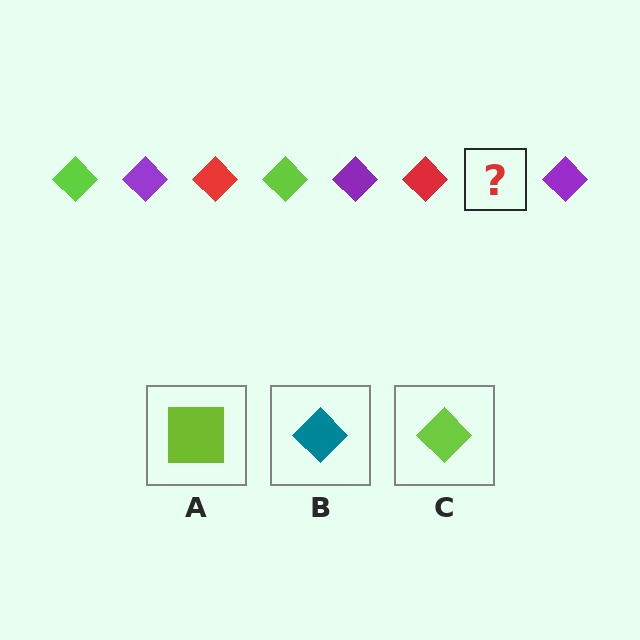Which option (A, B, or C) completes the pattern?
C.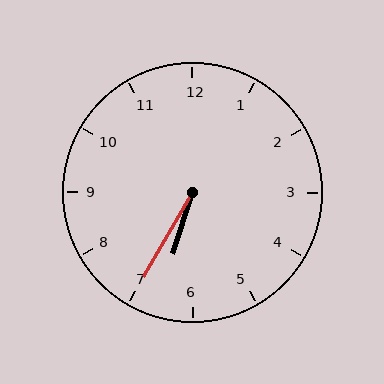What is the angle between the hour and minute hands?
Approximately 12 degrees.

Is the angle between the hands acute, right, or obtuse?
It is acute.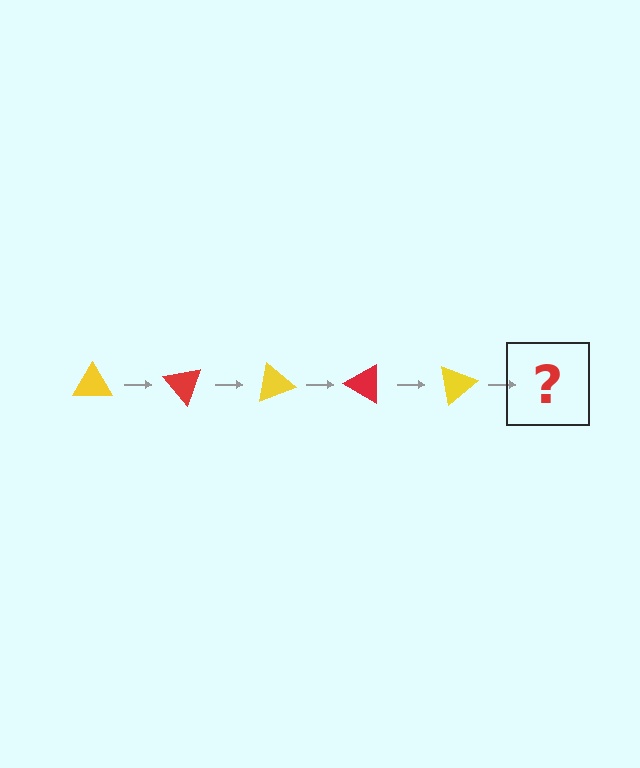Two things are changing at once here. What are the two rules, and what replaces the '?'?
The two rules are that it rotates 50 degrees each step and the color cycles through yellow and red. The '?' should be a red triangle, rotated 250 degrees from the start.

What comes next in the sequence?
The next element should be a red triangle, rotated 250 degrees from the start.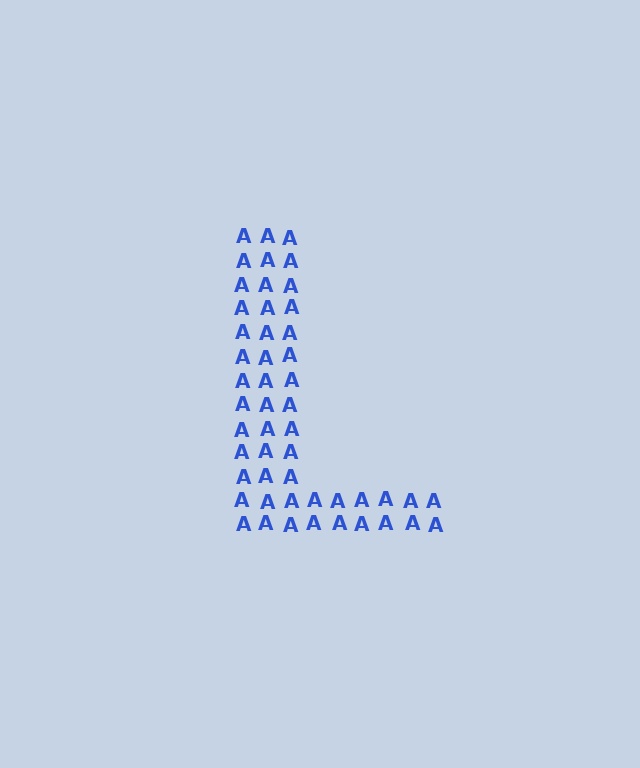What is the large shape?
The large shape is the letter L.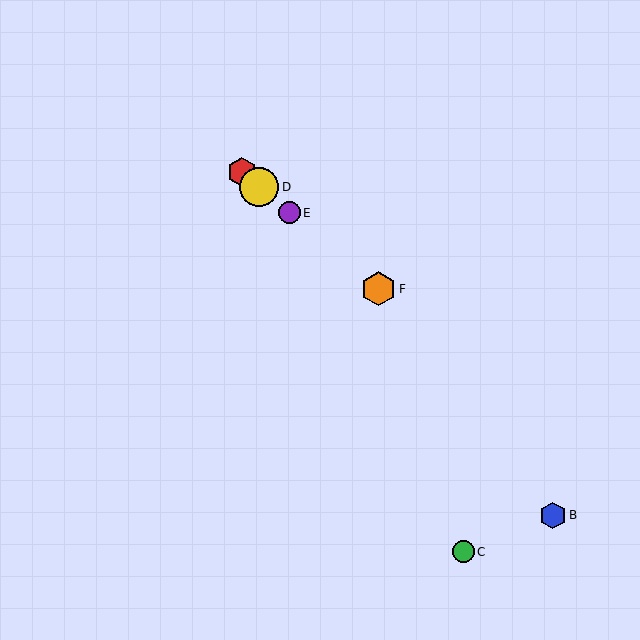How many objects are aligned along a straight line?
4 objects (A, D, E, F) are aligned along a straight line.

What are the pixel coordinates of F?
Object F is at (379, 289).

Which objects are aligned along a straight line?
Objects A, D, E, F are aligned along a straight line.